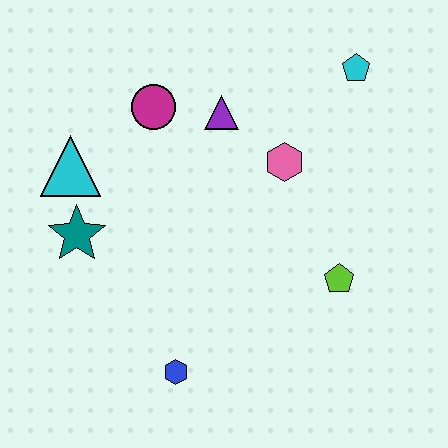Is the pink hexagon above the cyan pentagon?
No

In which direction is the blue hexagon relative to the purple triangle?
The blue hexagon is below the purple triangle.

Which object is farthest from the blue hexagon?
The cyan pentagon is farthest from the blue hexagon.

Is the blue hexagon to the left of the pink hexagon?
Yes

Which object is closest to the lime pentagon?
The pink hexagon is closest to the lime pentagon.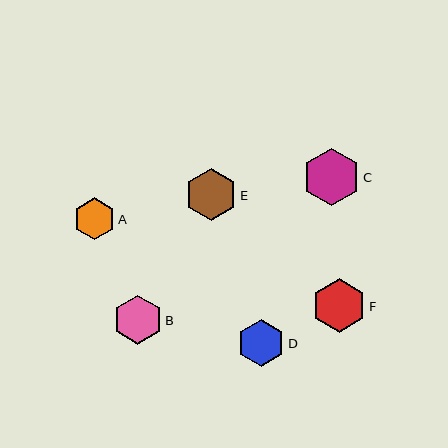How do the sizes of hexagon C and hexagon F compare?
Hexagon C and hexagon F are approximately the same size.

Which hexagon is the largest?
Hexagon C is the largest with a size of approximately 57 pixels.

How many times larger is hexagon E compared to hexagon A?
Hexagon E is approximately 1.3 times the size of hexagon A.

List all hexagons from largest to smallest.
From largest to smallest: C, F, E, B, D, A.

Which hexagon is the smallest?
Hexagon A is the smallest with a size of approximately 41 pixels.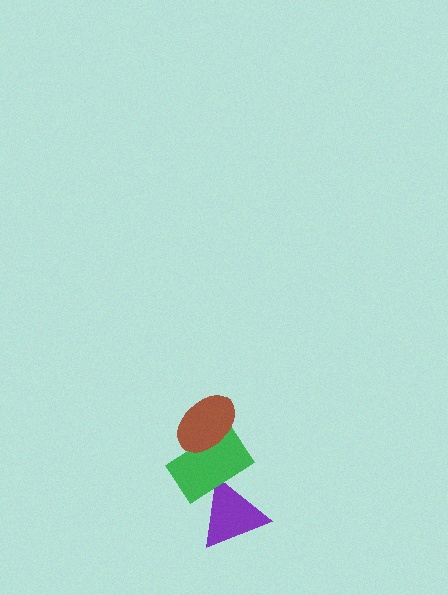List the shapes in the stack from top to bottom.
From top to bottom: the brown ellipse, the green rectangle, the purple triangle.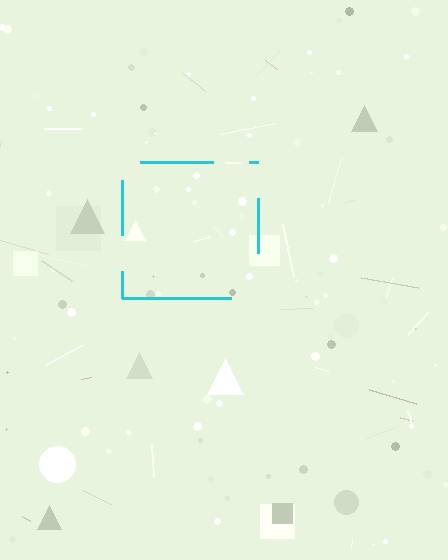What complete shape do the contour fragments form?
The contour fragments form a square.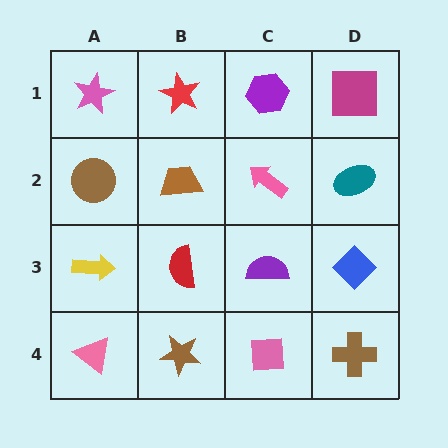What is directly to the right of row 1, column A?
A red star.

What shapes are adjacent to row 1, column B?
A brown trapezoid (row 2, column B), a pink star (row 1, column A), a purple hexagon (row 1, column C).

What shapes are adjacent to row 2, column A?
A pink star (row 1, column A), a yellow arrow (row 3, column A), a brown trapezoid (row 2, column B).